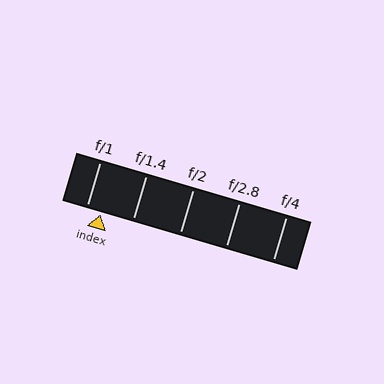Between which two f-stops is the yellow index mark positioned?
The index mark is between f/1 and f/1.4.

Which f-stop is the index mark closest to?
The index mark is closest to f/1.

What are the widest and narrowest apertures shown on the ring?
The widest aperture shown is f/1 and the narrowest is f/4.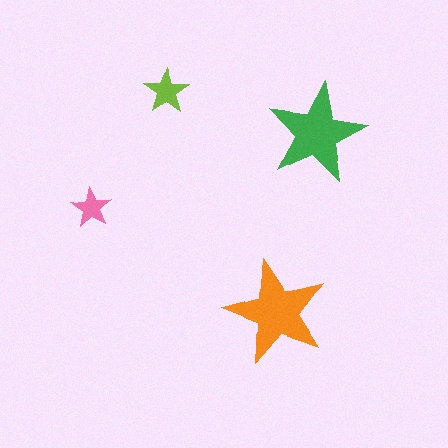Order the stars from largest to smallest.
the orange one, the green one, the lime one, the pink one.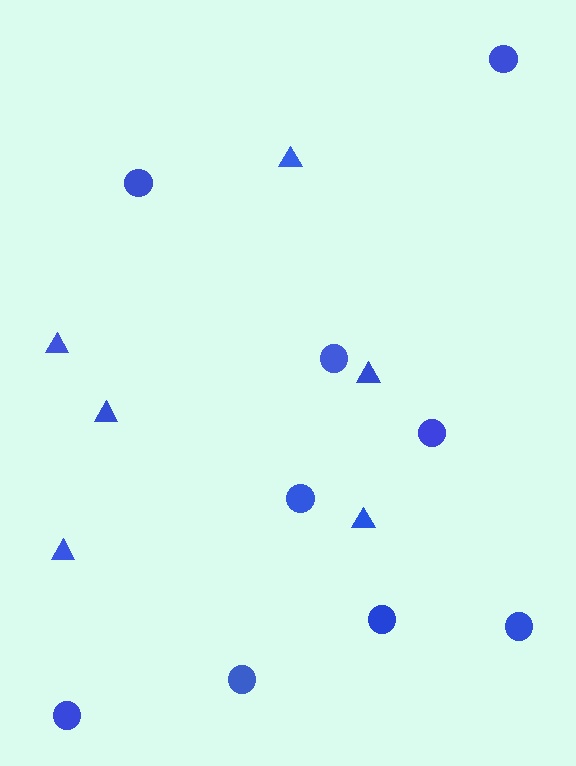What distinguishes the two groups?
There are 2 groups: one group of triangles (6) and one group of circles (9).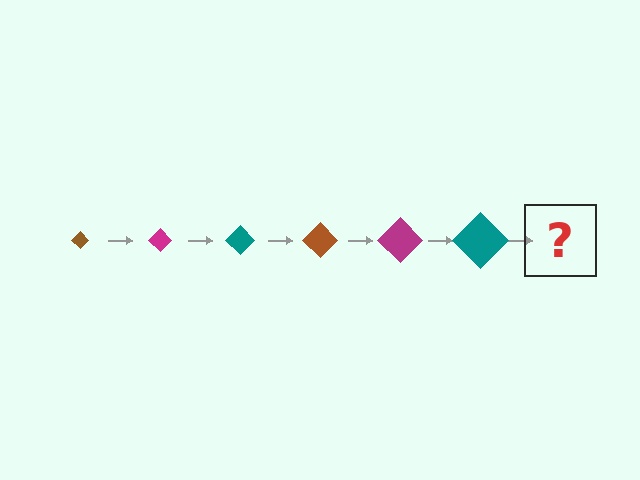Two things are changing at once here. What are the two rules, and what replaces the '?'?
The two rules are that the diamond grows larger each step and the color cycles through brown, magenta, and teal. The '?' should be a brown diamond, larger than the previous one.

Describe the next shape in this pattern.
It should be a brown diamond, larger than the previous one.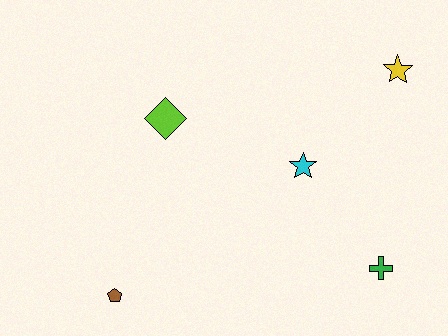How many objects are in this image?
There are 5 objects.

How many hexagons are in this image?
There are no hexagons.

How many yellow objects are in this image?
There is 1 yellow object.